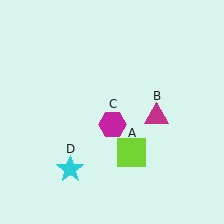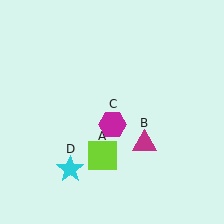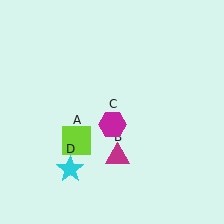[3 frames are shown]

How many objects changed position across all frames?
2 objects changed position: lime square (object A), magenta triangle (object B).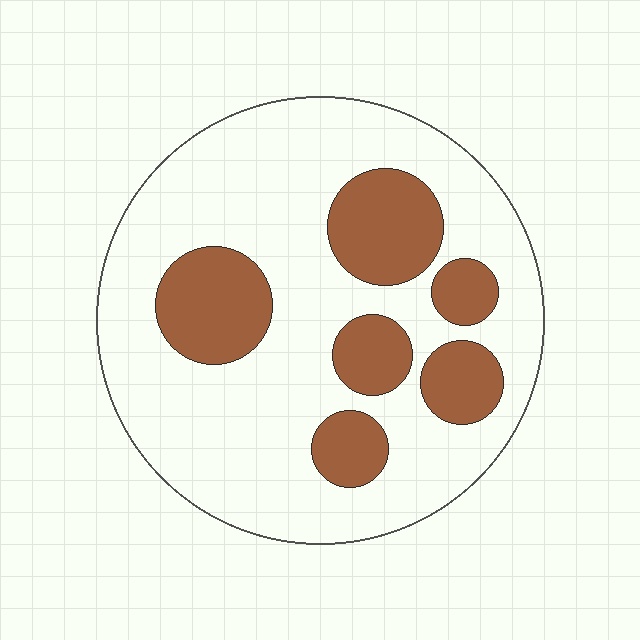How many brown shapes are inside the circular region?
6.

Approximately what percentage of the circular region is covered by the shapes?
Approximately 25%.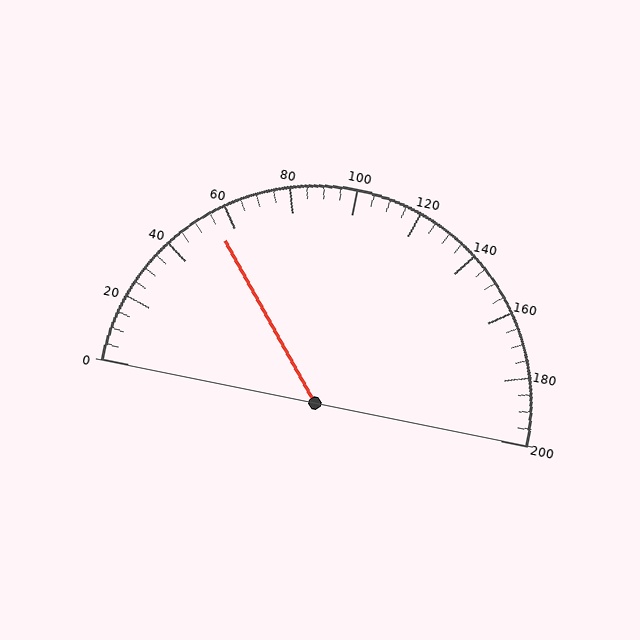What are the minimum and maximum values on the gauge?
The gauge ranges from 0 to 200.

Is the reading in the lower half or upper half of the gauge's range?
The reading is in the lower half of the range (0 to 200).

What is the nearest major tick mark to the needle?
The nearest major tick mark is 60.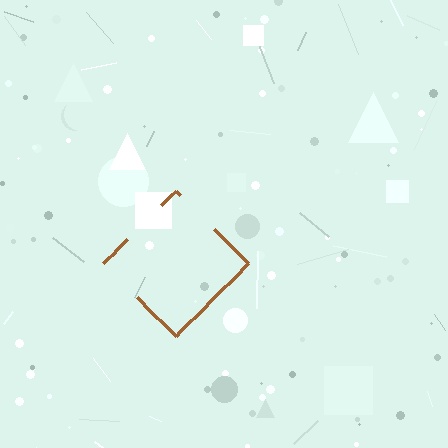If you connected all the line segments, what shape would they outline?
They would outline a diamond.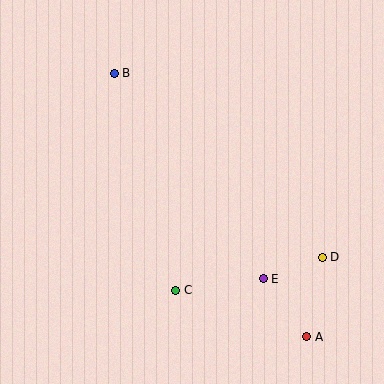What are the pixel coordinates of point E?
Point E is at (263, 279).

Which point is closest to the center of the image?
Point C at (176, 290) is closest to the center.